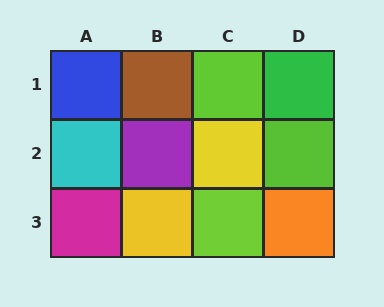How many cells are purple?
1 cell is purple.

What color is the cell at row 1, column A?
Blue.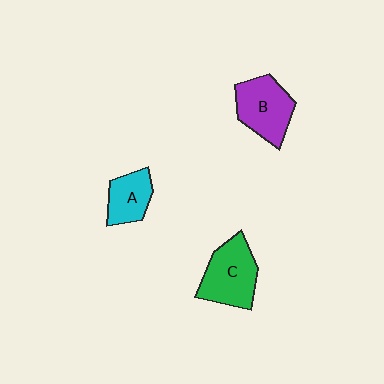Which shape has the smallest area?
Shape A (cyan).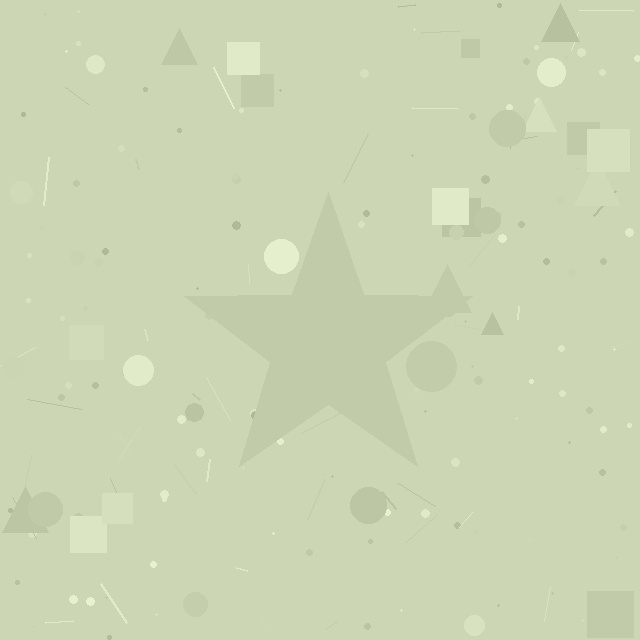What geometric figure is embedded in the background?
A star is embedded in the background.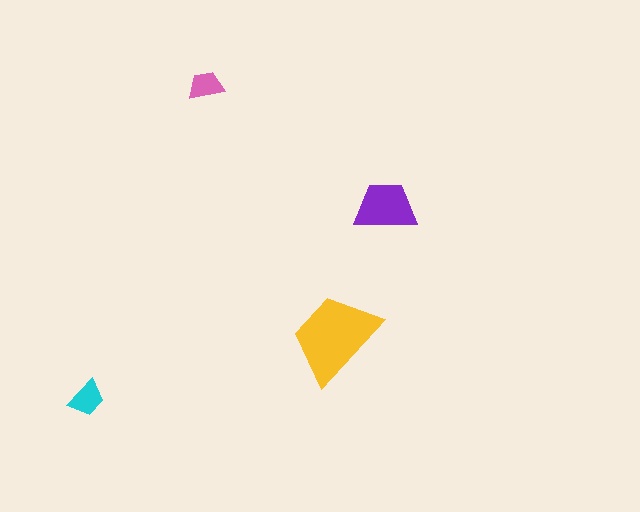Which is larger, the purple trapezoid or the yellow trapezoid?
The yellow one.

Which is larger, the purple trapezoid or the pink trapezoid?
The purple one.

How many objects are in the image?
There are 4 objects in the image.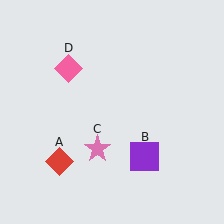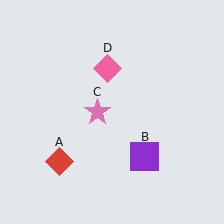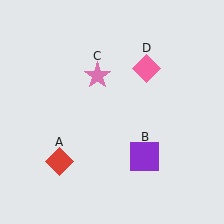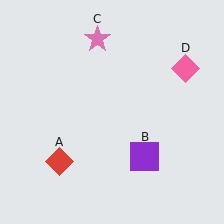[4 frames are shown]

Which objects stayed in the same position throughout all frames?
Red diamond (object A) and purple square (object B) remained stationary.